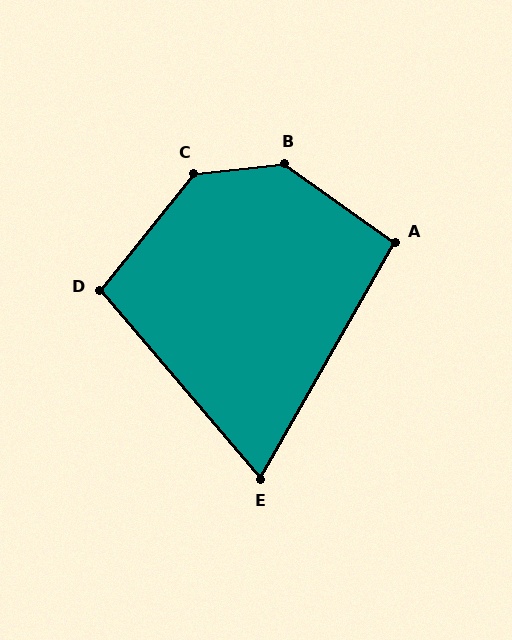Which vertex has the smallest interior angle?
E, at approximately 70 degrees.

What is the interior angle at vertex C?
Approximately 135 degrees (obtuse).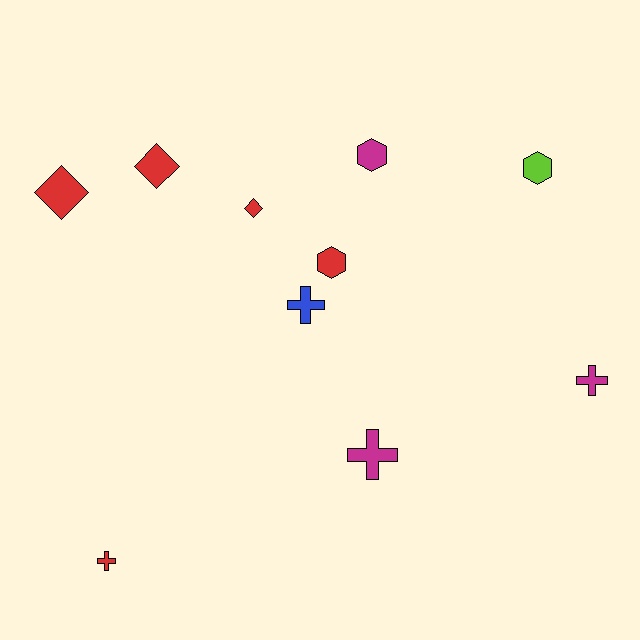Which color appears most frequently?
Red, with 5 objects.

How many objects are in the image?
There are 10 objects.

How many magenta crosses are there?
There are 2 magenta crosses.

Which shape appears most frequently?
Cross, with 4 objects.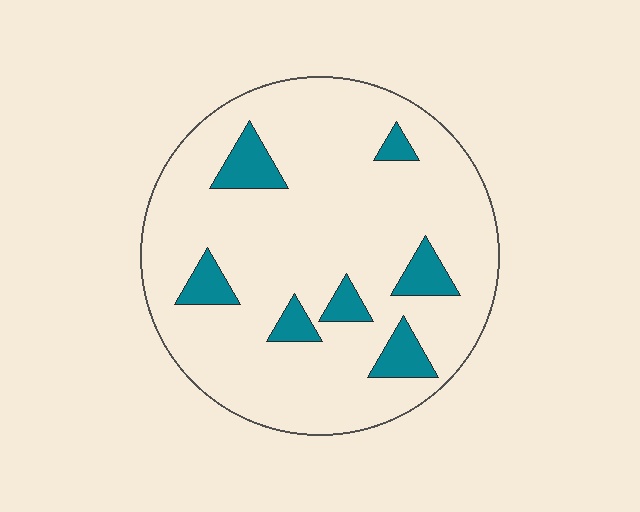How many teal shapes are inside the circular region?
7.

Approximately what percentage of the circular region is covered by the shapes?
Approximately 15%.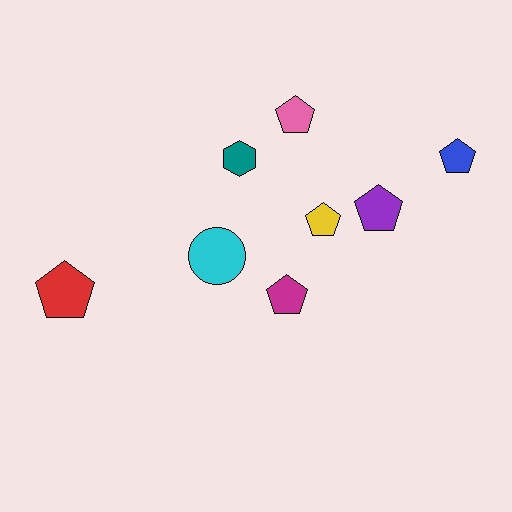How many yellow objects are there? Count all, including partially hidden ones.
There is 1 yellow object.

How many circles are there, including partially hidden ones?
There is 1 circle.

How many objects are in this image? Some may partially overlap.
There are 8 objects.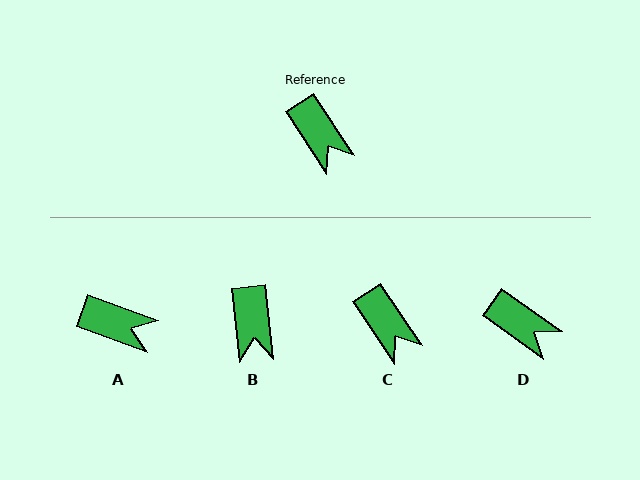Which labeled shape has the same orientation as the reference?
C.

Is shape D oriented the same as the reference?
No, it is off by about 21 degrees.